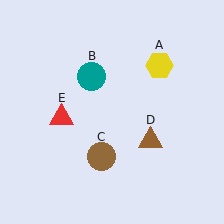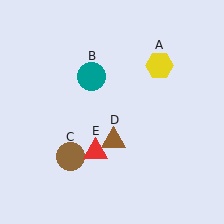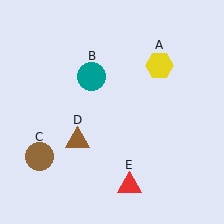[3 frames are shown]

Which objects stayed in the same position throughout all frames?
Yellow hexagon (object A) and teal circle (object B) remained stationary.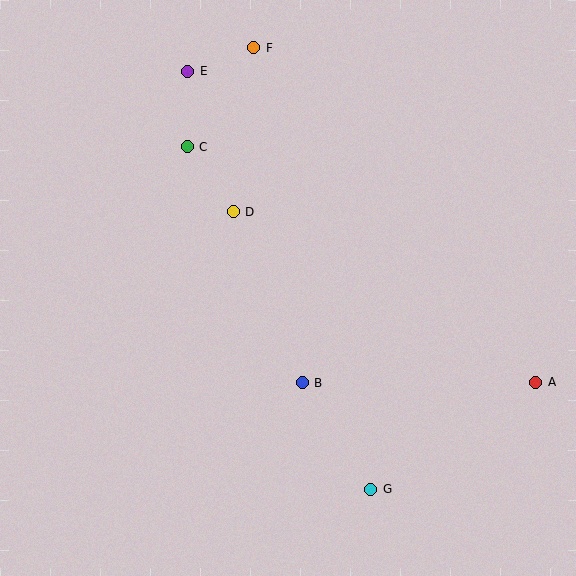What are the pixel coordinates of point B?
Point B is at (302, 383).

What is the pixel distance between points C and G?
The distance between C and G is 389 pixels.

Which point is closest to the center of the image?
Point D at (233, 212) is closest to the center.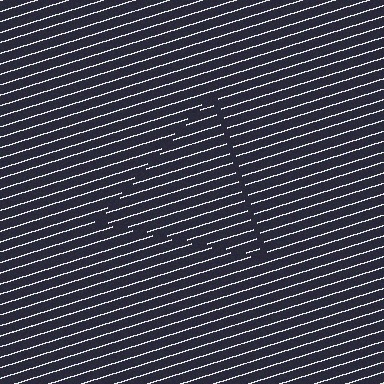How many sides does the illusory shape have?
3 sides — the line-ends trace a triangle.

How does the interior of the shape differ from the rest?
The interior of the shape contains the same grating, shifted by half a period — the contour is defined by the phase discontinuity where line-ends from the inner and outer gratings abut.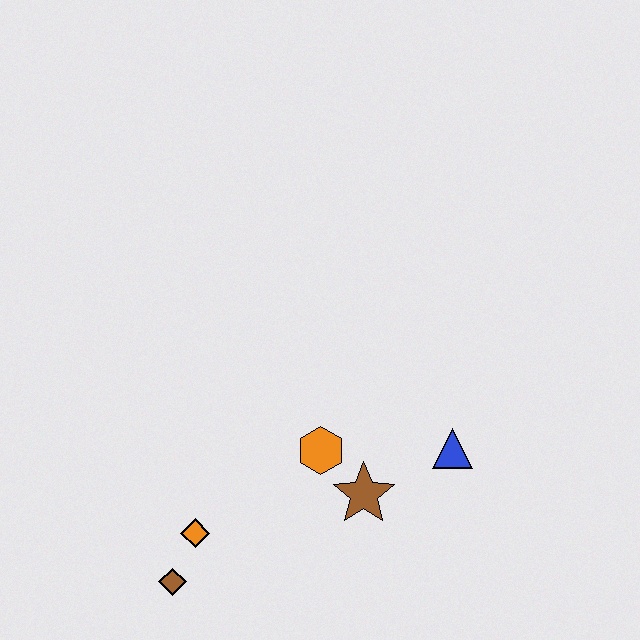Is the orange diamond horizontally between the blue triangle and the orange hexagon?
No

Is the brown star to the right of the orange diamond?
Yes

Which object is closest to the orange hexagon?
The brown star is closest to the orange hexagon.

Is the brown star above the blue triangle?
No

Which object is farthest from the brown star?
The brown diamond is farthest from the brown star.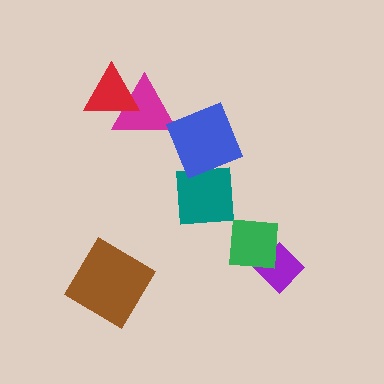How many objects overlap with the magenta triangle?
1 object overlaps with the magenta triangle.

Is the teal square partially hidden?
Yes, it is partially covered by another shape.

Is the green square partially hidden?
No, no other shape covers it.